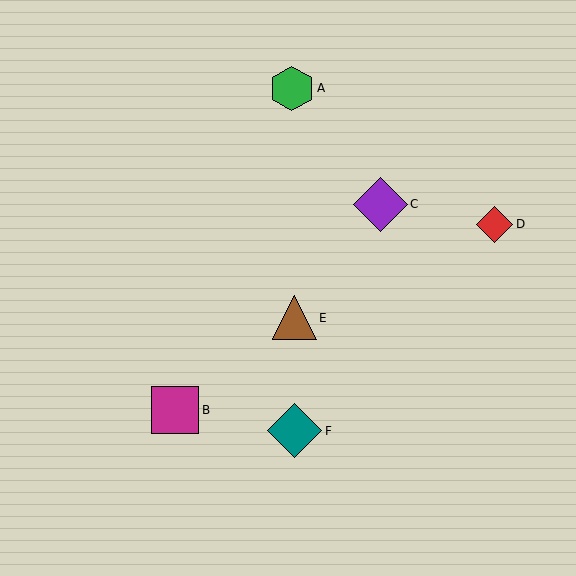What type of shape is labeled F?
Shape F is a teal diamond.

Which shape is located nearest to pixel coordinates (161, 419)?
The magenta square (labeled B) at (175, 410) is nearest to that location.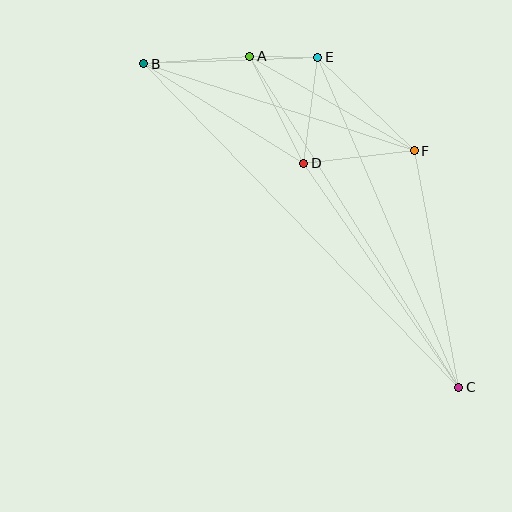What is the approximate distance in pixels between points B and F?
The distance between B and F is approximately 284 pixels.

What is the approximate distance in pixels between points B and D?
The distance between B and D is approximately 188 pixels.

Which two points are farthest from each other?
Points B and C are farthest from each other.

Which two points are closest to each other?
Points A and E are closest to each other.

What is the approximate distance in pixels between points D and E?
The distance between D and E is approximately 107 pixels.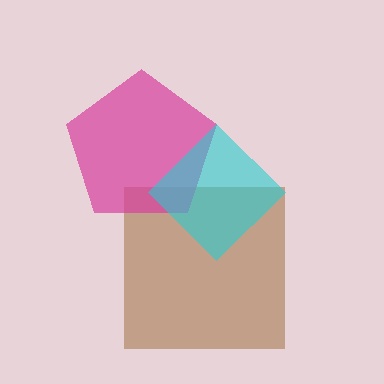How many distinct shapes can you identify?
There are 3 distinct shapes: a brown square, a magenta pentagon, a cyan diamond.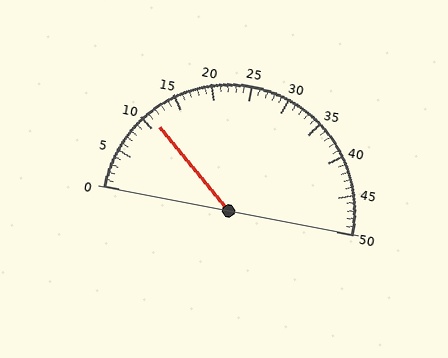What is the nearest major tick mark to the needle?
The nearest major tick mark is 10.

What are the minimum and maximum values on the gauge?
The gauge ranges from 0 to 50.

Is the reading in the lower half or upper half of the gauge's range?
The reading is in the lower half of the range (0 to 50).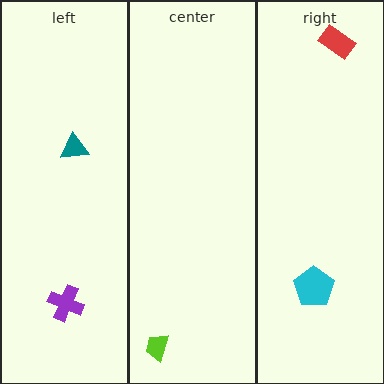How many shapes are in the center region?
1.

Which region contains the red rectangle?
The right region.